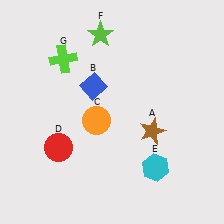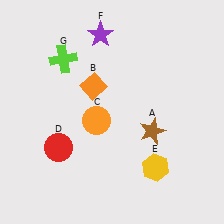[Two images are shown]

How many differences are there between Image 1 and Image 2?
There are 3 differences between the two images.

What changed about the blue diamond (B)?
In Image 1, B is blue. In Image 2, it changed to orange.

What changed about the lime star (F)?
In Image 1, F is lime. In Image 2, it changed to purple.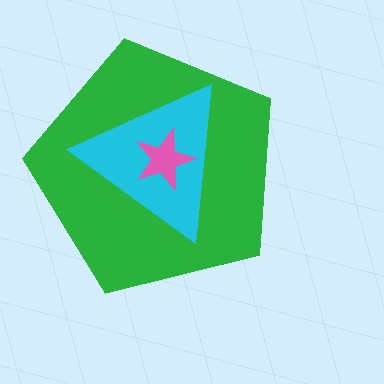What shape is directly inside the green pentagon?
The cyan triangle.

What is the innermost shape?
The pink star.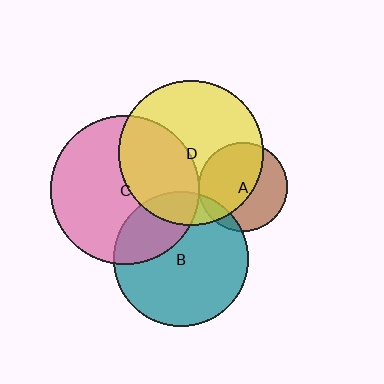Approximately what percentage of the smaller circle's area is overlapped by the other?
Approximately 5%.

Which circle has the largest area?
Circle C (pink).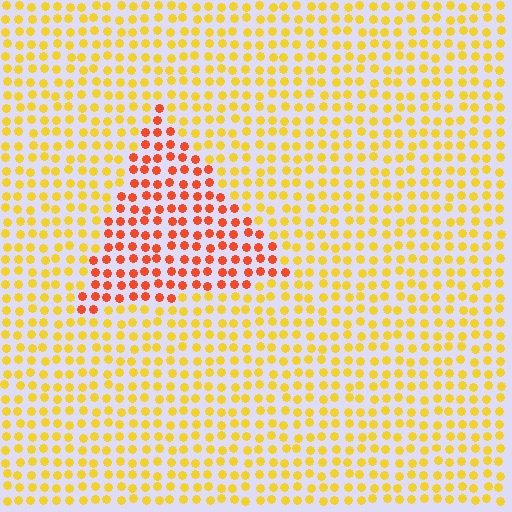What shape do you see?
I see a triangle.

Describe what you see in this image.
The image is filled with small yellow elements in a uniform arrangement. A triangle-shaped region is visible where the elements are tinted to a slightly different hue, forming a subtle color boundary.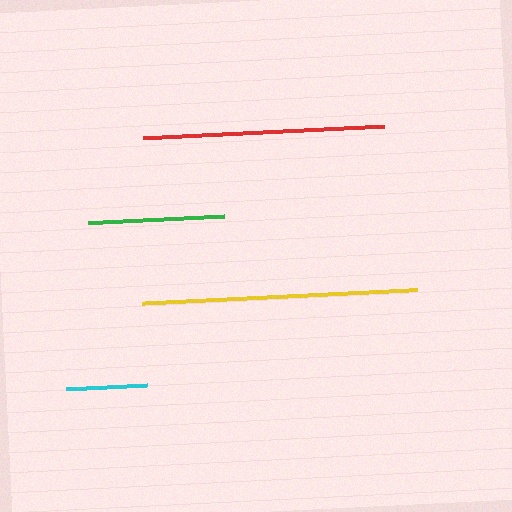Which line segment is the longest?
The yellow line is the longest at approximately 275 pixels.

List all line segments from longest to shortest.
From longest to shortest: yellow, red, green, cyan.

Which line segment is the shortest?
The cyan line is the shortest at approximately 81 pixels.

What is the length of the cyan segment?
The cyan segment is approximately 81 pixels long.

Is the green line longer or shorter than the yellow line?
The yellow line is longer than the green line.